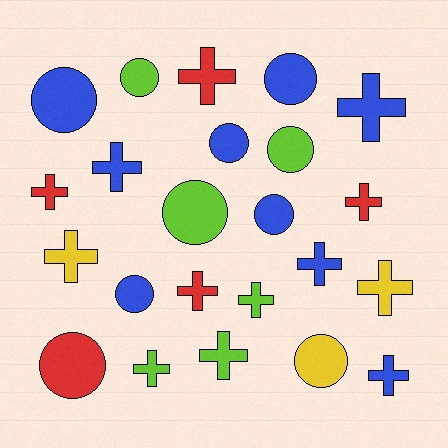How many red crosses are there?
There are 4 red crosses.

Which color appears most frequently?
Blue, with 9 objects.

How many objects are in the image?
There are 23 objects.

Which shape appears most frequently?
Cross, with 13 objects.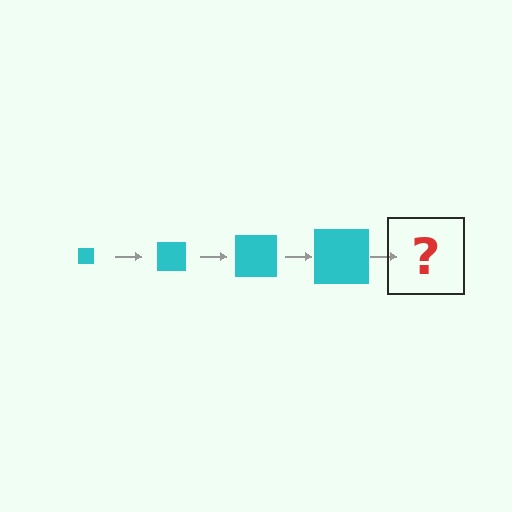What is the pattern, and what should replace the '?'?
The pattern is that the square gets progressively larger each step. The '?' should be a cyan square, larger than the previous one.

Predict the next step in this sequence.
The next step is a cyan square, larger than the previous one.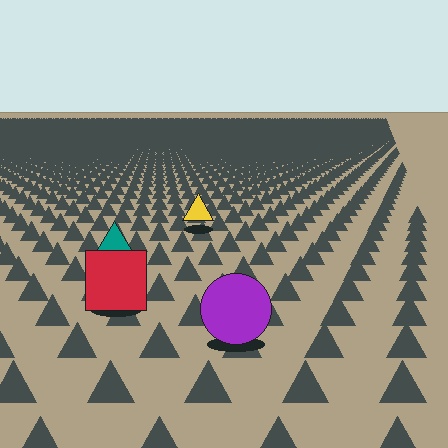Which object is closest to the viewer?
The purple circle is closest. The texture marks near it are larger and more spread out.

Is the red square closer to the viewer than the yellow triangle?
Yes. The red square is closer — you can tell from the texture gradient: the ground texture is coarser near it.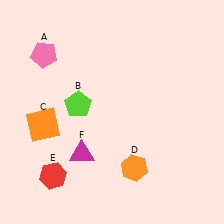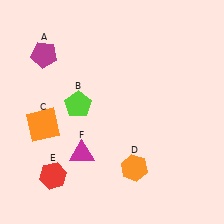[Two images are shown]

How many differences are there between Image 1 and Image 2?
There is 1 difference between the two images.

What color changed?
The pentagon (A) changed from pink in Image 1 to magenta in Image 2.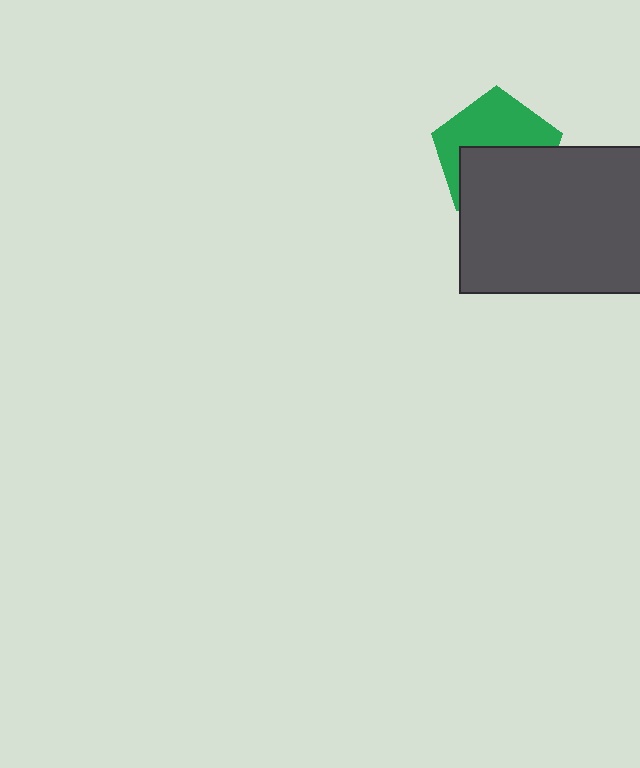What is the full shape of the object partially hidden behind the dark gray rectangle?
The partially hidden object is a green pentagon.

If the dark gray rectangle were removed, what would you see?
You would see the complete green pentagon.